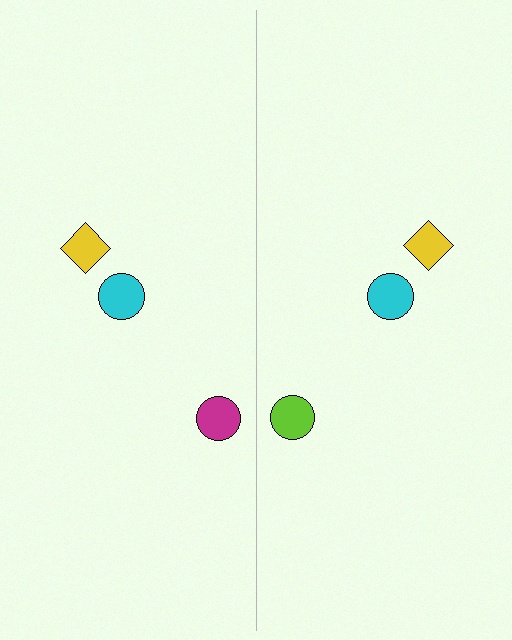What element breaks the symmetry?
The lime circle on the right side breaks the symmetry — its mirror counterpart is magenta.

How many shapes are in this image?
There are 6 shapes in this image.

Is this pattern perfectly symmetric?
No, the pattern is not perfectly symmetric. The lime circle on the right side breaks the symmetry — its mirror counterpart is magenta.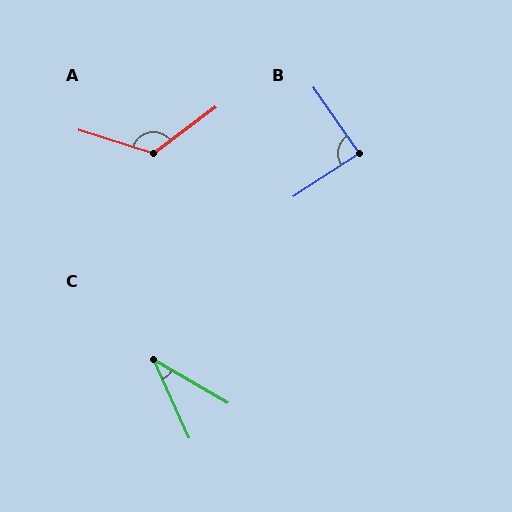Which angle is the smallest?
C, at approximately 36 degrees.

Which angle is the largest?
A, at approximately 125 degrees.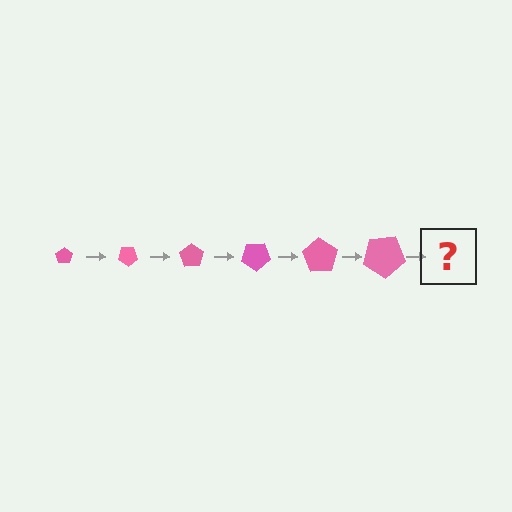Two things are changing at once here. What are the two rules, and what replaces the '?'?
The two rules are that the pentagon grows larger each step and it rotates 35 degrees each step. The '?' should be a pentagon, larger than the previous one and rotated 210 degrees from the start.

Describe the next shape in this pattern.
It should be a pentagon, larger than the previous one and rotated 210 degrees from the start.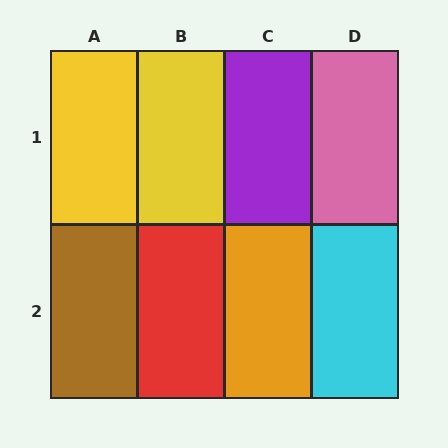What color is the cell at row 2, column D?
Cyan.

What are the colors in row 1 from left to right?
Yellow, yellow, purple, pink.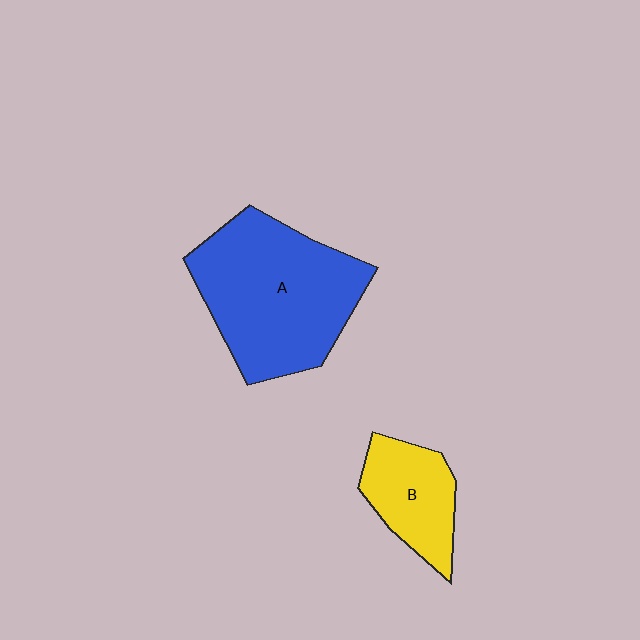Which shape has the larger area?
Shape A (blue).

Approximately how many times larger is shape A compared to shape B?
Approximately 2.3 times.